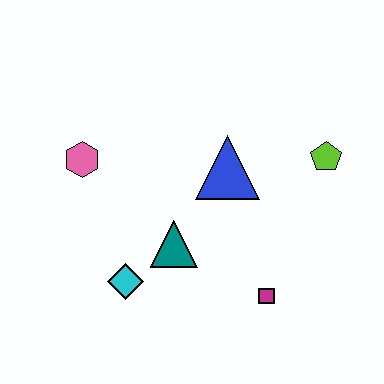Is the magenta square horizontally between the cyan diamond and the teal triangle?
No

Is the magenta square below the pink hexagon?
Yes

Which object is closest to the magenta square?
The teal triangle is closest to the magenta square.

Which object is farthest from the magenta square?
The pink hexagon is farthest from the magenta square.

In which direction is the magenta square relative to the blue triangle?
The magenta square is below the blue triangle.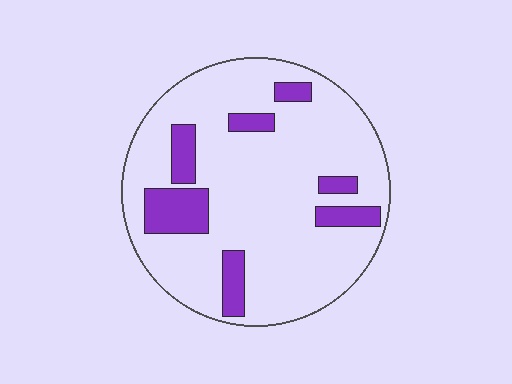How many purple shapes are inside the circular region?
7.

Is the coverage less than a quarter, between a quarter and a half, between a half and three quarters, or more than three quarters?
Less than a quarter.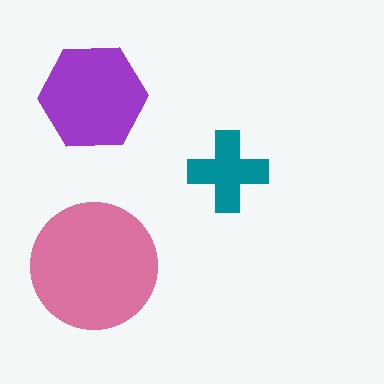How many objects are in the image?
There are 3 objects in the image.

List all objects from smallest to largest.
The teal cross, the purple hexagon, the pink circle.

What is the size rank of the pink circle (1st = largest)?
1st.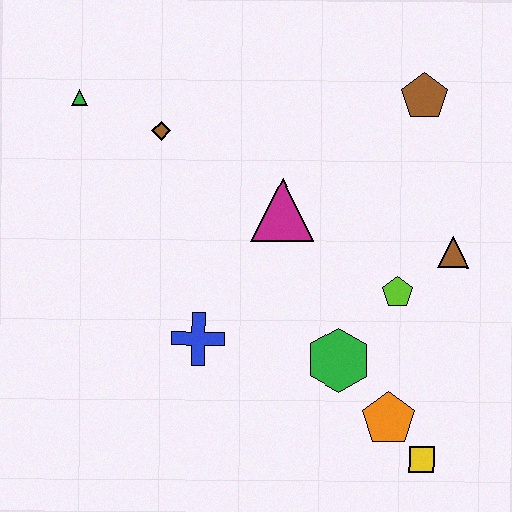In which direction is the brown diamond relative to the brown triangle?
The brown diamond is to the left of the brown triangle.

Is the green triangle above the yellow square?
Yes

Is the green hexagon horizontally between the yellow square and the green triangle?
Yes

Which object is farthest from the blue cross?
The brown pentagon is farthest from the blue cross.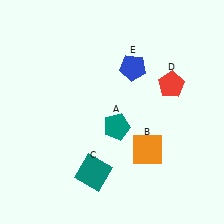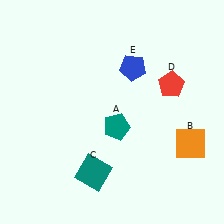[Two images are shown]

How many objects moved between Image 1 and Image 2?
1 object moved between the two images.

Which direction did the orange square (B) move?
The orange square (B) moved right.